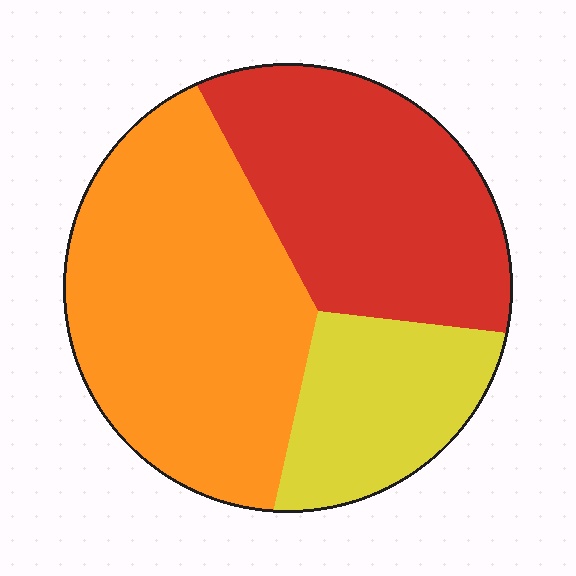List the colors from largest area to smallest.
From largest to smallest: orange, red, yellow.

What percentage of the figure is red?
Red takes up about one third (1/3) of the figure.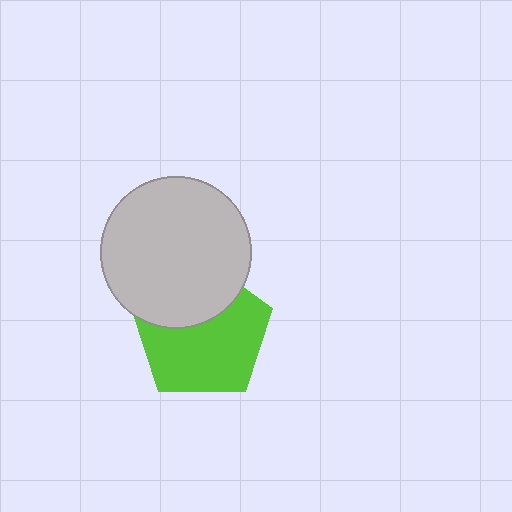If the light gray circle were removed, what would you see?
You would see the complete lime pentagon.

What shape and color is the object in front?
The object in front is a light gray circle.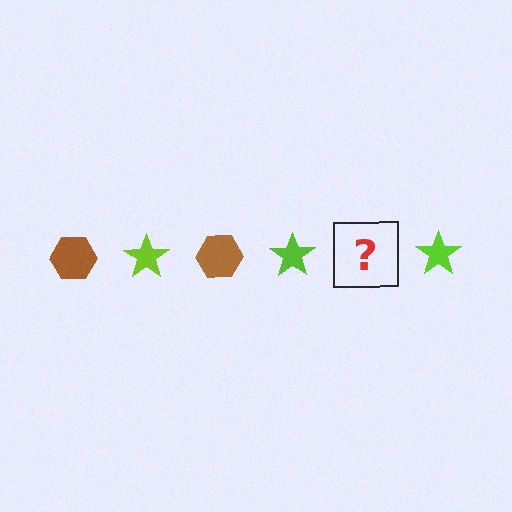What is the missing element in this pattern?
The missing element is a brown hexagon.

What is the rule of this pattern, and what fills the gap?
The rule is that the pattern alternates between brown hexagon and lime star. The gap should be filled with a brown hexagon.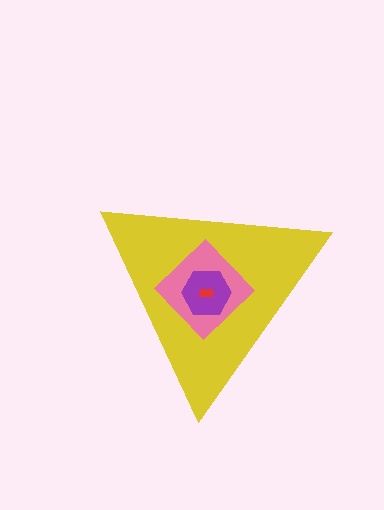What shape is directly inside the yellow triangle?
The pink diamond.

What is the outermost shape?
The yellow triangle.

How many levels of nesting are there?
4.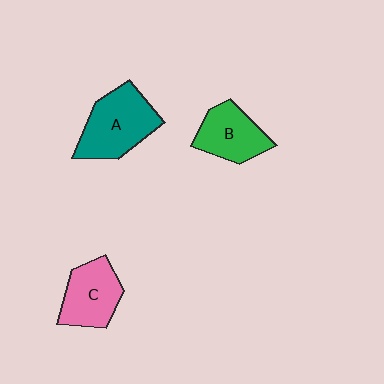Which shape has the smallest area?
Shape B (green).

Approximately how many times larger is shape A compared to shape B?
Approximately 1.3 times.